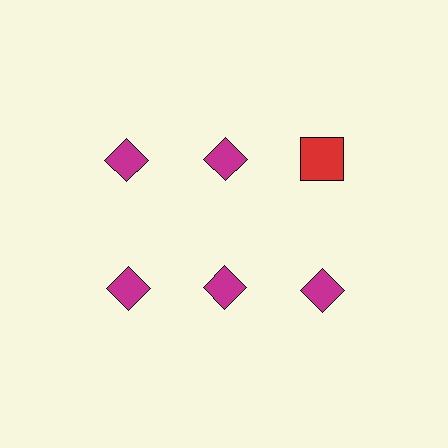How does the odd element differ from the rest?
It differs in both color (red instead of magenta) and shape (square instead of diamond).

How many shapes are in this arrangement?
There are 6 shapes arranged in a grid pattern.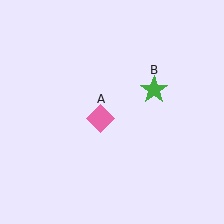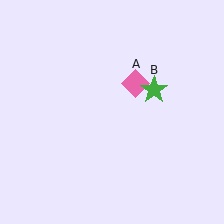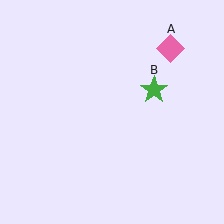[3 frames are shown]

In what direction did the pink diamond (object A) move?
The pink diamond (object A) moved up and to the right.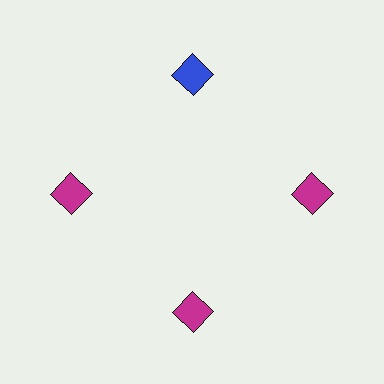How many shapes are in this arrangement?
There are 4 shapes arranged in a ring pattern.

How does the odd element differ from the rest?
It has a different color: blue instead of magenta.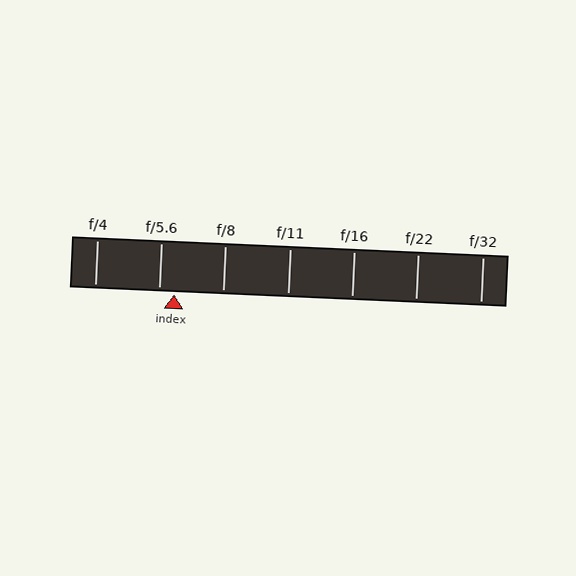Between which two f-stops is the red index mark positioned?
The index mark is between f/5.6 and f/8.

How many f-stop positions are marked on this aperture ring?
There are 7 f-stop positions marked.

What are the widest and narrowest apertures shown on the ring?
The widest aperture shown is f/4 and the narrowest is f/32.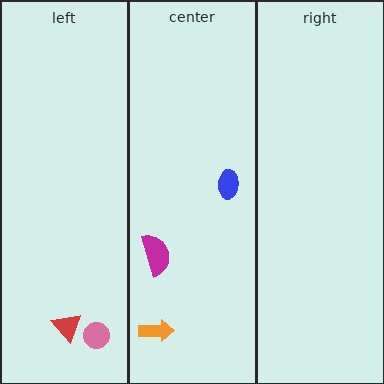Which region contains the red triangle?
The left region.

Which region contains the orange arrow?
The center region.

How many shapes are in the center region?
3.